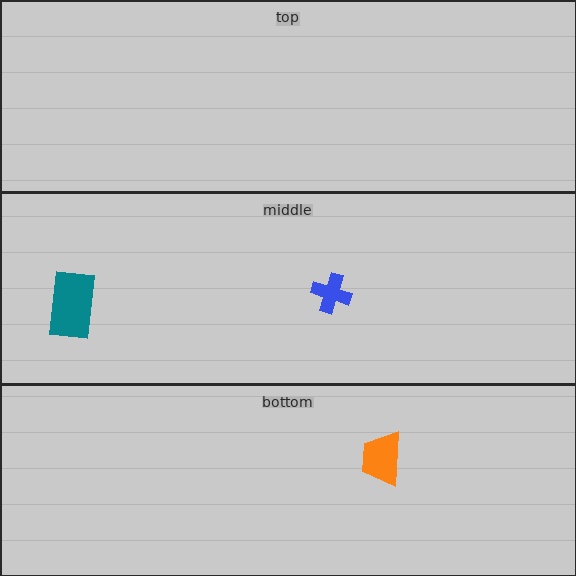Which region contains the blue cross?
The middle region.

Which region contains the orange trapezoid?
The bottom region.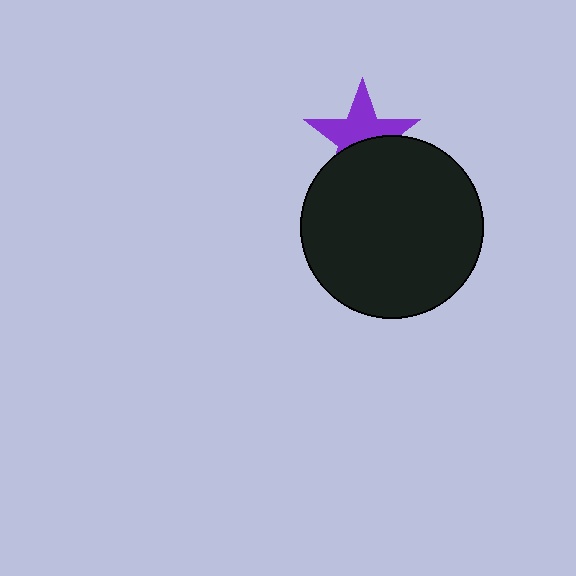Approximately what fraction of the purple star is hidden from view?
Roughly 44% of the purple star is hidden behind the black circle.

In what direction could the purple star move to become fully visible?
The purple star could move up. That would shift it out from behind the black circle entirely.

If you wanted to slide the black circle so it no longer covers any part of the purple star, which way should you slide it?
Slide it down — that is the most direct way to separate the two shapes.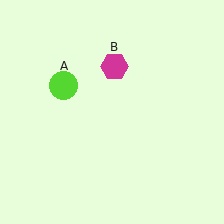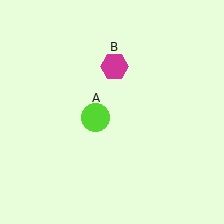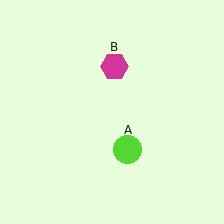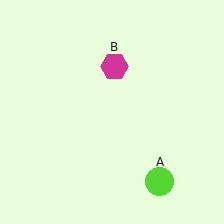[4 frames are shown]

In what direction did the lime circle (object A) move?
The lime circle (object A) moved down and to the right.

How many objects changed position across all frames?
1 object changed position: lime circle (object A).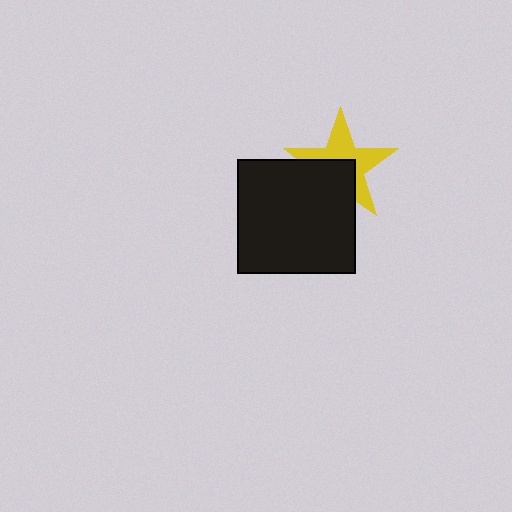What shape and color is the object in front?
The object in front is a black rectangle.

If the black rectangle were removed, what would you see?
You would see the complete yellow star.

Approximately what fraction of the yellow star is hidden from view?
Roughly 41% of the yellow star is hidden behind the black rectangle.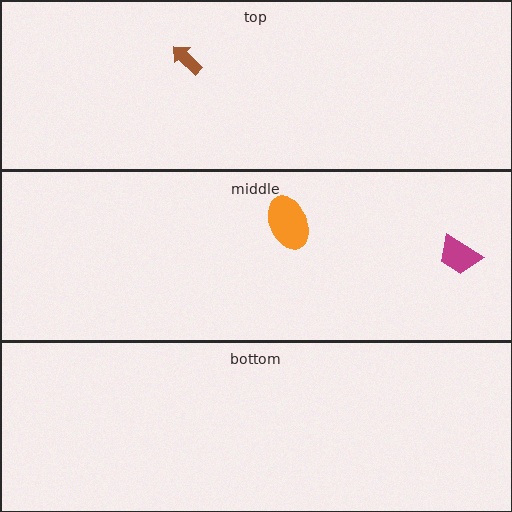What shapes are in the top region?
The brown arrow.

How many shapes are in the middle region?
2.